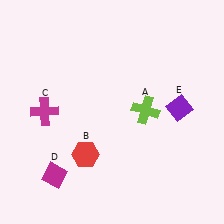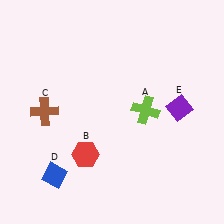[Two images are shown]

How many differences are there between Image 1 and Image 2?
There are 2 differences between the two images.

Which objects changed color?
C changed from magenta to brown. D changed from magenta to blue.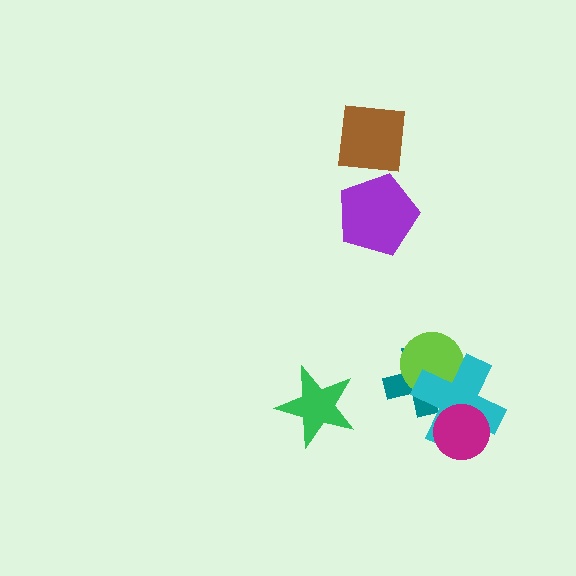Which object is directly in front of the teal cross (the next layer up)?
The lime circle is directly in front of the teal cross.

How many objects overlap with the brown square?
0 objects overlap with the brown square.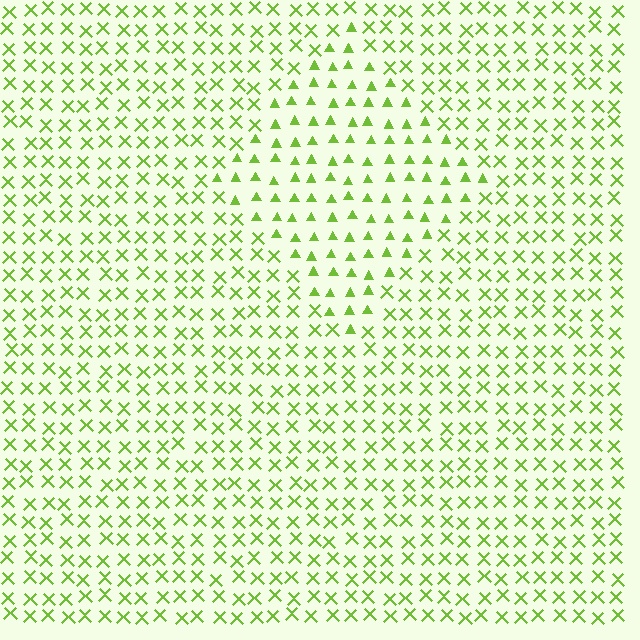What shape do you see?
I see a diamond.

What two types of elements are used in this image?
The image uses triangles inside the diamond region and X marks outside it.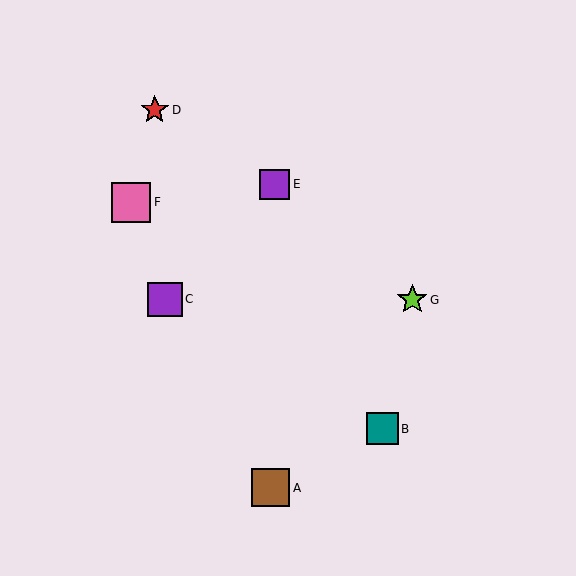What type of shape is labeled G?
Shape G is a lime star.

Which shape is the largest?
The pink square (labeled F) is the largest.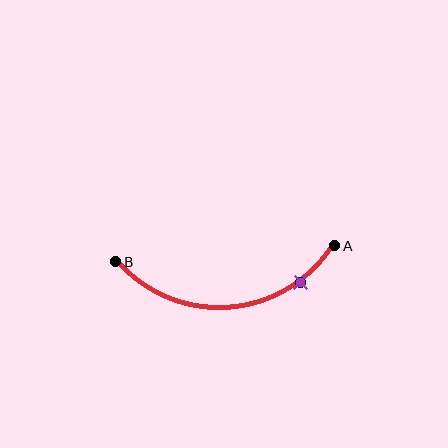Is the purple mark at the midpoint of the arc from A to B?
No. The purple mark lies on the arc but is closer to endpoint A. The arc midpoint would be at the point on the curve equidistant along the arc from both A and B.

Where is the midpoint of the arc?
The arc midpoint is the point on the curve farthest from the straight line joining A and B. It sits below that line.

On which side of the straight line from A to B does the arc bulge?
The arc bulges below the straight line connecting A and B.